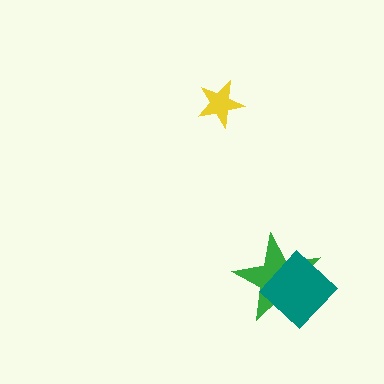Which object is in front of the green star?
The teal diamond is in front of the green star.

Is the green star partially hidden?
Yes, it is partially covered by another shape.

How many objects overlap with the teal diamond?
1 object overlaps with the teal diamond.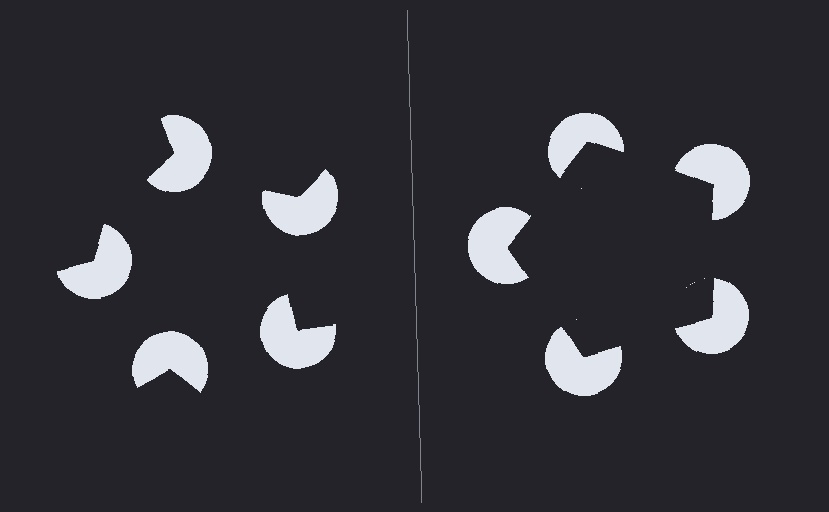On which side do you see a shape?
An illusory pentagon appears on the right side. On the left side the wedge cuts are rotated, so no coherent shape forms.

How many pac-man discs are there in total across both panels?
10 — 5 on each side.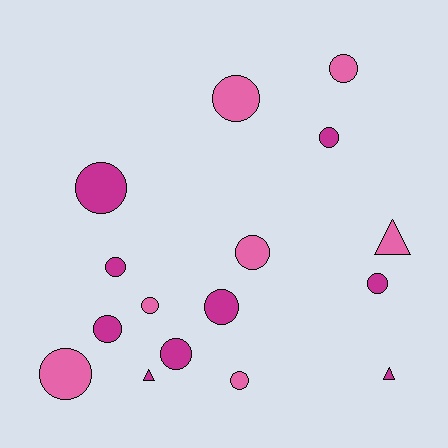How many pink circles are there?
There are 6 pink circles.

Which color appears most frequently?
Magenta, with 9 objects.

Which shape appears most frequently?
Circle, with 13 objects.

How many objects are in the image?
There are 16 objects.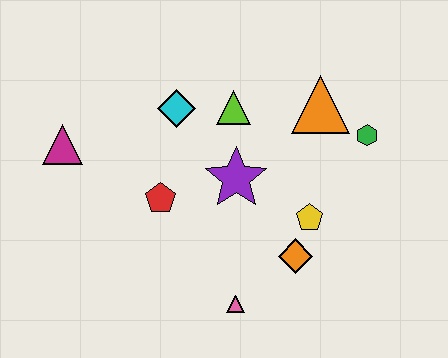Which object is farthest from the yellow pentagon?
The magenta triangle is farthest from the yellow pentagon.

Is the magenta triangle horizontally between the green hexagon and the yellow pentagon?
No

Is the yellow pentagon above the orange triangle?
No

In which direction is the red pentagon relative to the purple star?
The red pentagon is to the left of the purple star.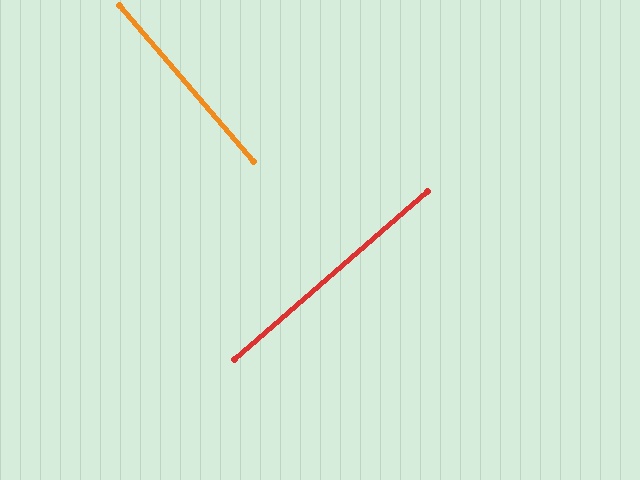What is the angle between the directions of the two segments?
Approximately 90 degrees.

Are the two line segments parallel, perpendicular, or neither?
Perpendicular — they meet at approximately 90°.